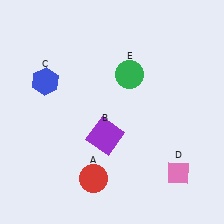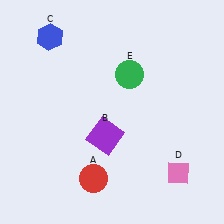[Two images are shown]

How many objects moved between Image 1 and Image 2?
1 object moved between the two images.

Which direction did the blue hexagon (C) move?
The blue hexagon (C) moved up.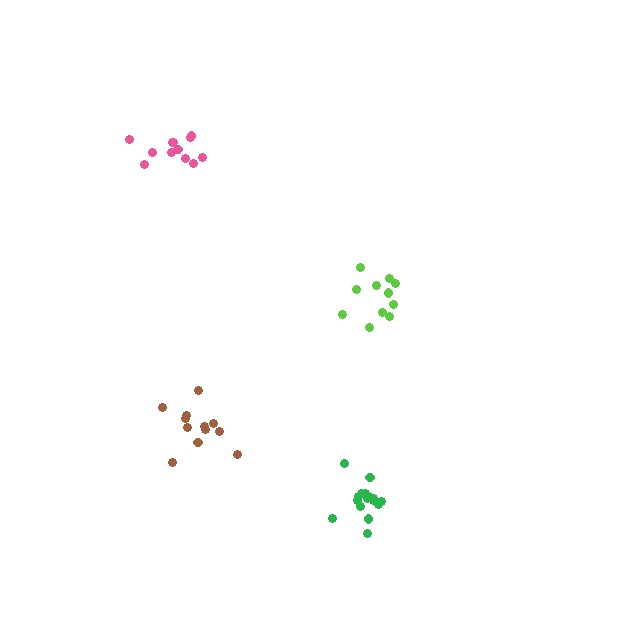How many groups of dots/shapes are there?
There are 4 groups.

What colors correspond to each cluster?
The clusters are colored: brown, lime, pink, green.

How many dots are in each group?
Group 1: 12 dots, Group 2: 11 dots, Group 3: 12 dots, Group 4: 16 dots (51 total).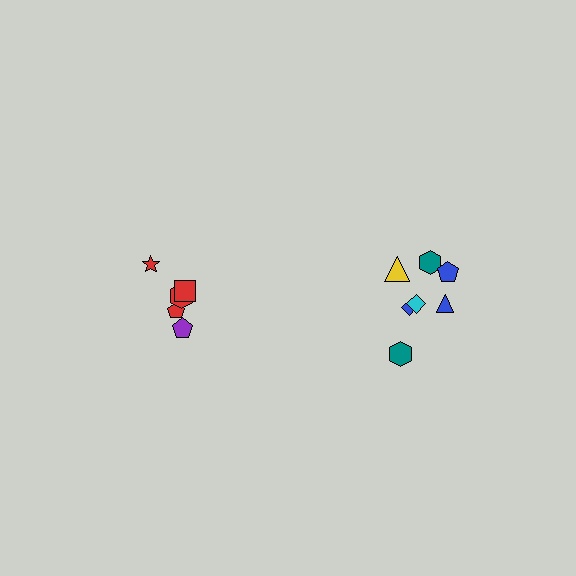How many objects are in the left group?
There are 5 objects.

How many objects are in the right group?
There are 7 objects.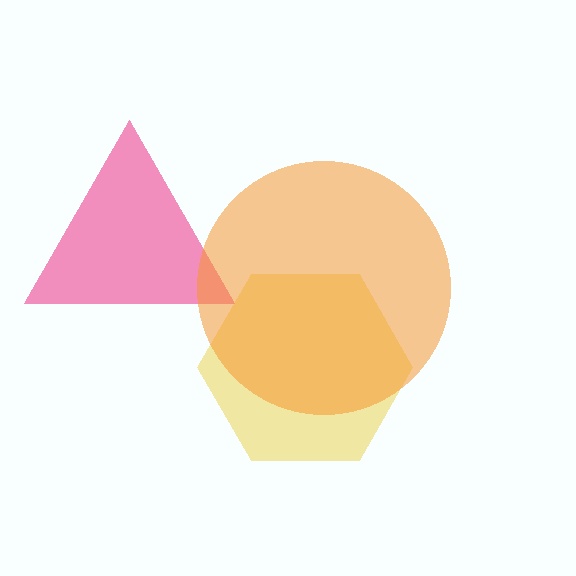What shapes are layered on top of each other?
The layered shapes are: a pink triangle, a yellow hexagon, an orange circle.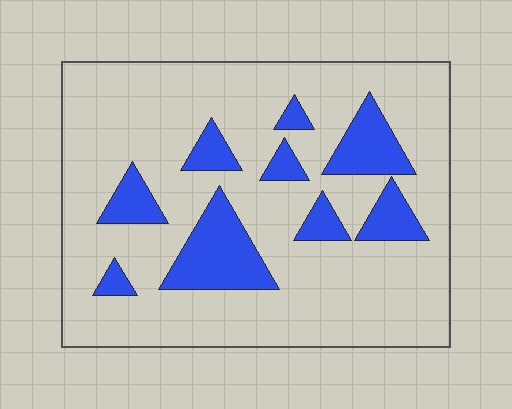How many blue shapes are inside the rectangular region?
9.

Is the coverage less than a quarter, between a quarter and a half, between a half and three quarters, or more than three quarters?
Less than a quarter.